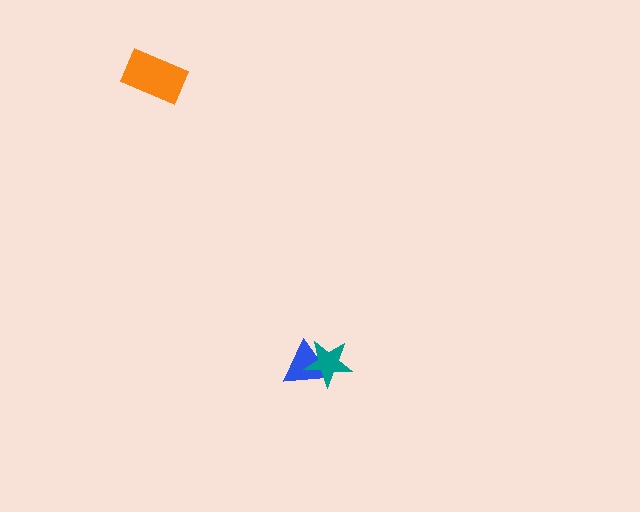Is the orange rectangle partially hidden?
No, no other shape covers it.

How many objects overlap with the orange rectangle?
0 objects overlap with the orange rectangle.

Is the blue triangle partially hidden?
Yes, it is partially covered by another shape.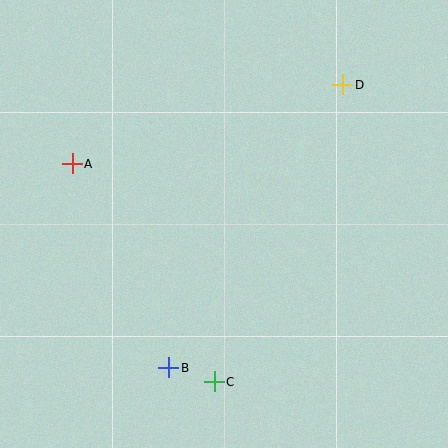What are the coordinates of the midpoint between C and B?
The midpoint between C and B is at (192, 375).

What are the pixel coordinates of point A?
Point A is at (72, 164).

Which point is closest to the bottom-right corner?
Point C is closest to the bottom-right corner.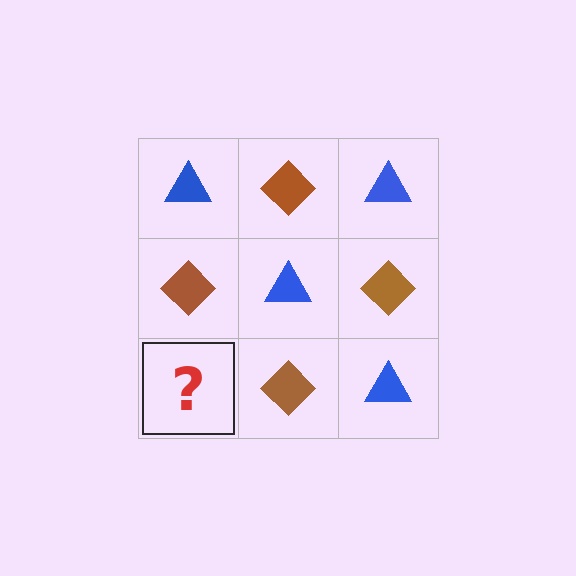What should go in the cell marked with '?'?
The missing cell should contain a blue triangle.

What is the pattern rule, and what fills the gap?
The rule is that it alternates blue triangle and brown diamond in a checkerboard pattern. The gap should be filled with a blue triangle.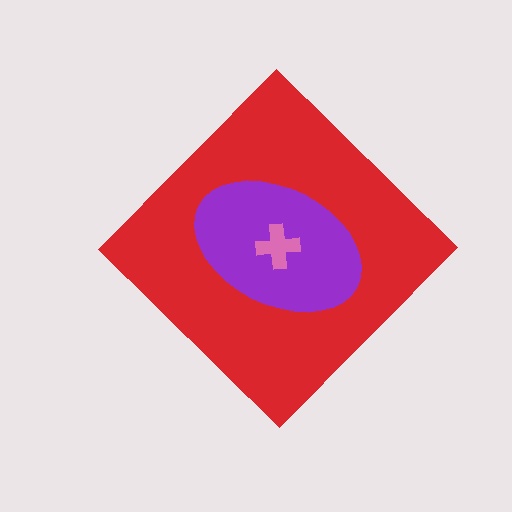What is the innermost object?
The pink cross.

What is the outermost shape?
The red diamond.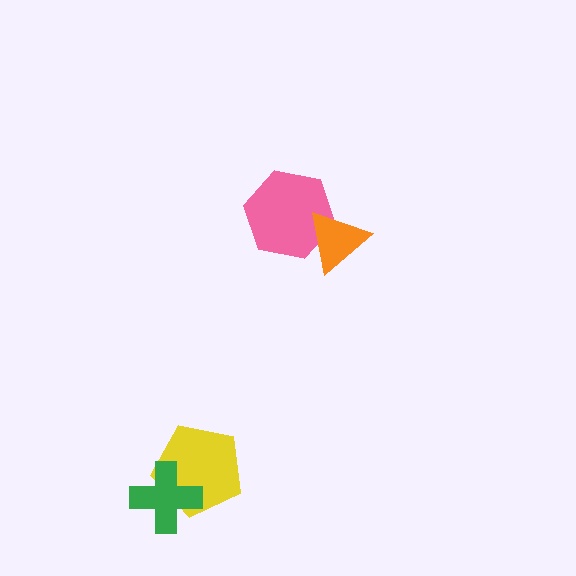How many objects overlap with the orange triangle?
1 object overlaps with the orange triangle.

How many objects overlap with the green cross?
1 object overlaps with the green cross.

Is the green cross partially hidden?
No, no other shape covers it.